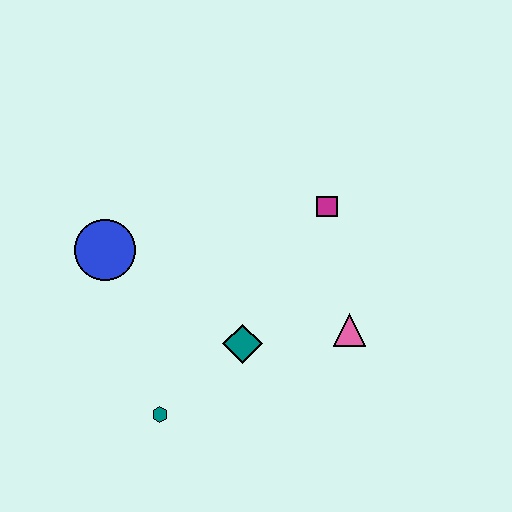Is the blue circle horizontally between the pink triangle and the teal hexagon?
No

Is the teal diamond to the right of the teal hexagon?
Yes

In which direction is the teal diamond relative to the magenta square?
The teal diamond is below the magenta square.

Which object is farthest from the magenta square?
The teal hexagon is farthest from the magenta square.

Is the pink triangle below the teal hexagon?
No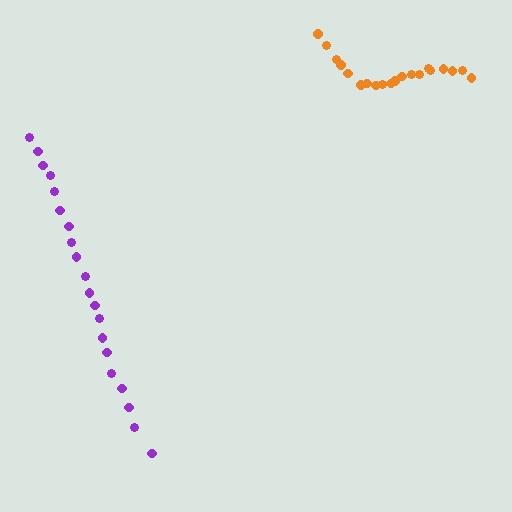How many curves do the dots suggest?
There are 2 distinct paths.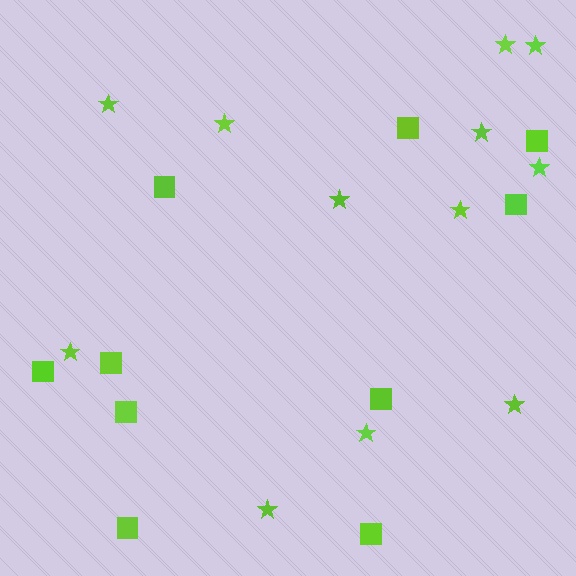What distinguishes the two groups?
There are 2 groups: one group of stars (12) and one group of squares (10).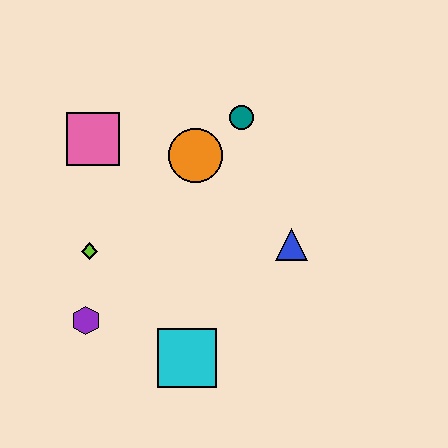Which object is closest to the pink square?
The orange circle is closest to the pink square.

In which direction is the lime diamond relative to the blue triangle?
The lime diamond is to the left of the blue triangle.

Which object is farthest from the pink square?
The cyan square is farthest from the pink square.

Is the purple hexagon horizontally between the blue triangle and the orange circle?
No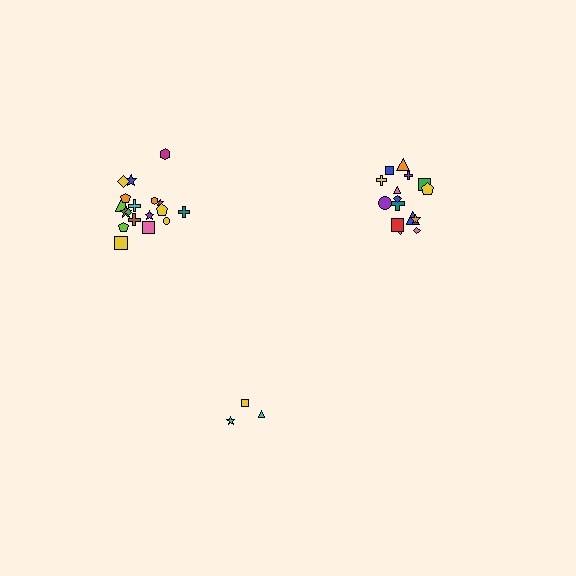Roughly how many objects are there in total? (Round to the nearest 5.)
Roughly 35 objects in total.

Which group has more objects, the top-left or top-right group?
The top-left group.